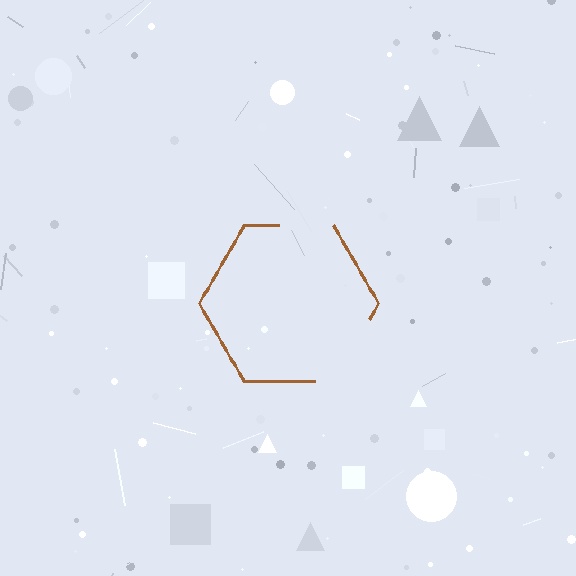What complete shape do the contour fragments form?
The contour fragments form a hexagon.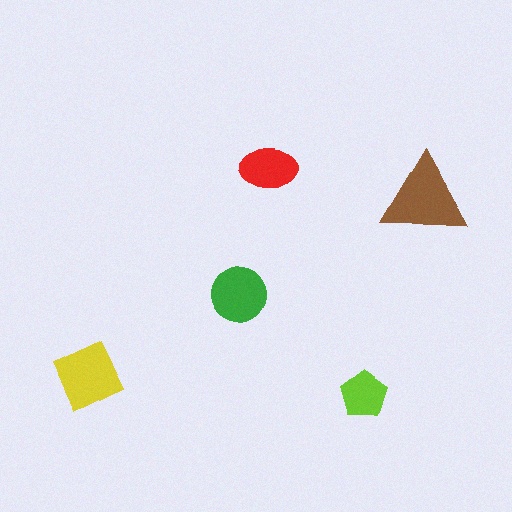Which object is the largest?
The brown triangle.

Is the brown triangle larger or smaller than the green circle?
Larger.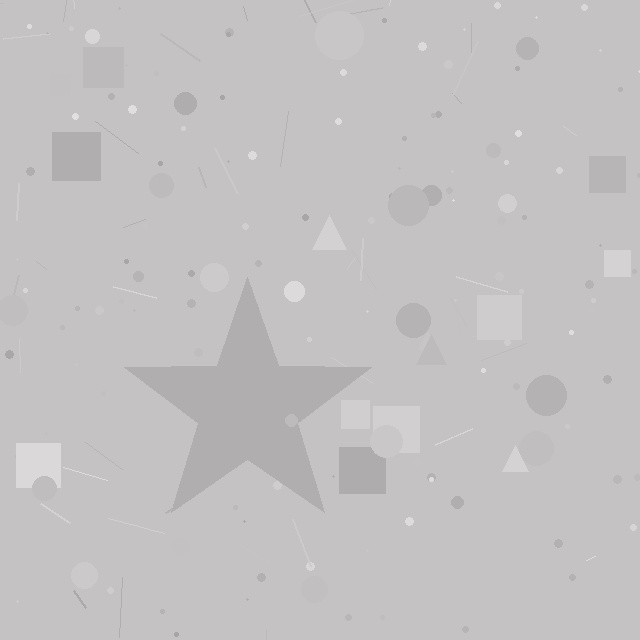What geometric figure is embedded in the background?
A star is embedded in the background.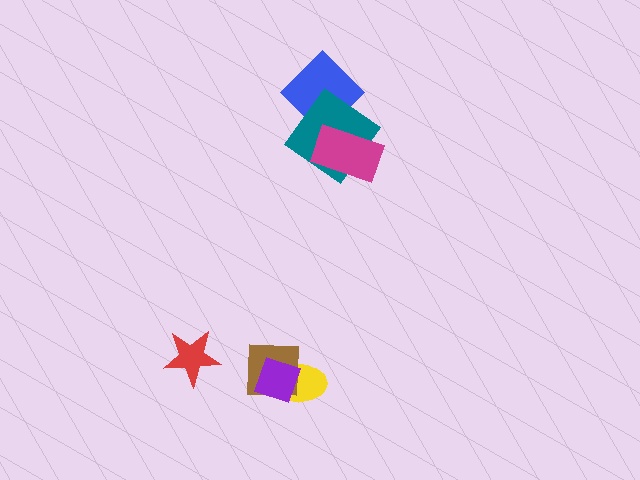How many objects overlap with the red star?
0 objects overlap with the red star.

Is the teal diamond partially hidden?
Yes, it is partially covered by another shape.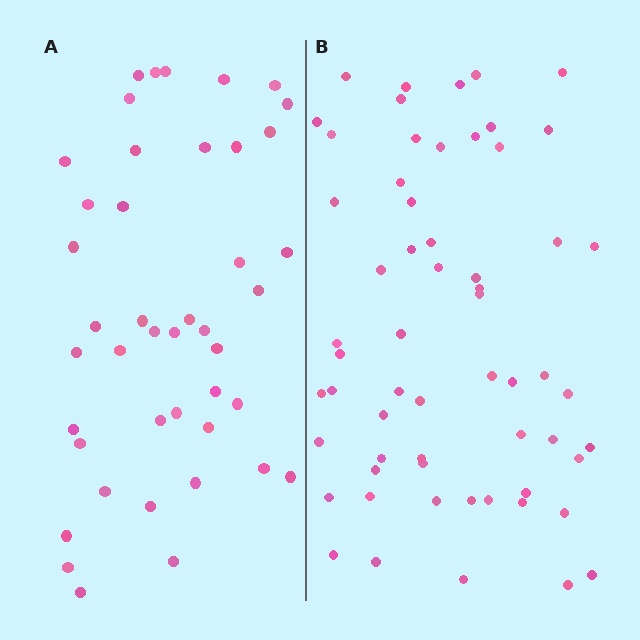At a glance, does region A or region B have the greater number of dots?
Region B (the right region) has more dots.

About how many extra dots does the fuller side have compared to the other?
Region B has approximately 15 more dots than region A.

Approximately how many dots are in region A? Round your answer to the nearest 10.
About 40 dots. (The exact count is 43, which rounds to 40.)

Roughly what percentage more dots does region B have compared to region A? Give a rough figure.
About 40% more.